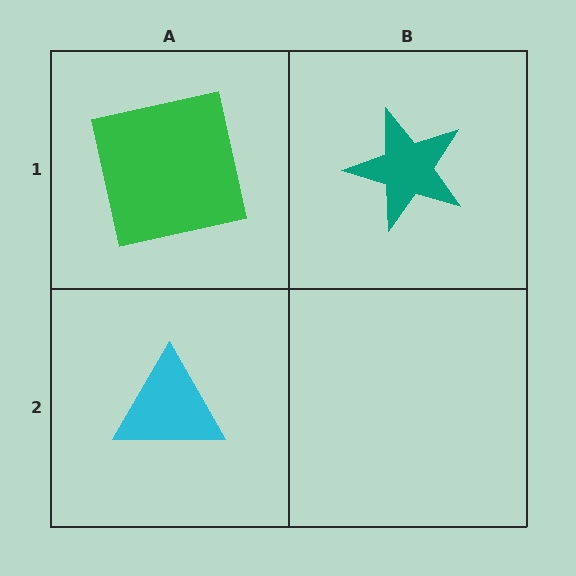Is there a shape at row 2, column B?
No, that cell is empty.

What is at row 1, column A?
A green square.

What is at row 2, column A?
A cyan triangle.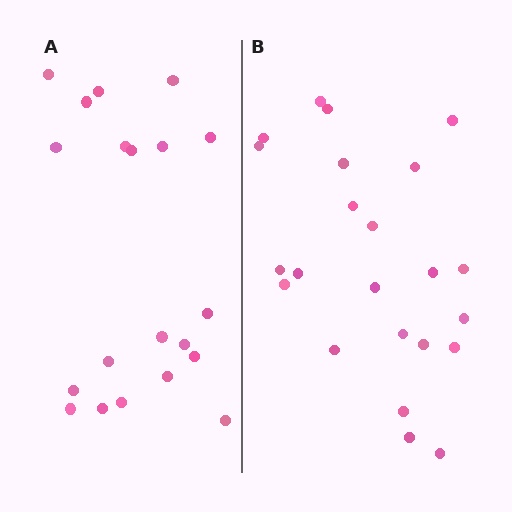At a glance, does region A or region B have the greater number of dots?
Region B (the right region) has more dots.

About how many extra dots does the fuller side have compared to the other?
Region B has just a few more — roughly 2 or 3 more dots than region A.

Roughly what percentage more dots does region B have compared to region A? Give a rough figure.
About 15% more.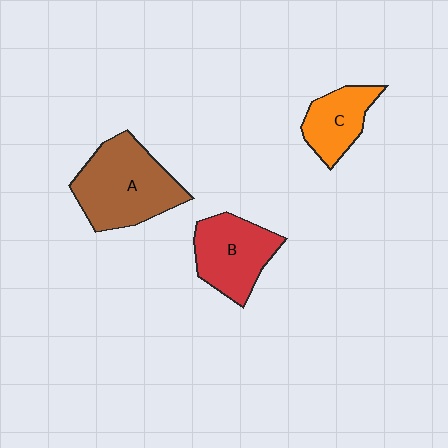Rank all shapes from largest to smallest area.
From largest to smallest: A (brown), B (red), C (orange).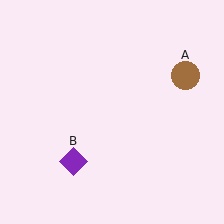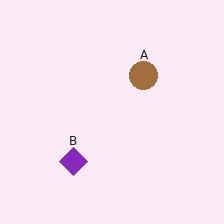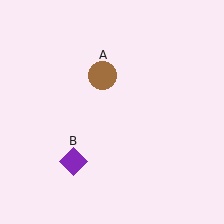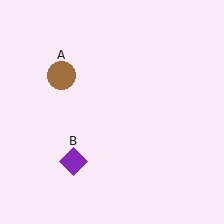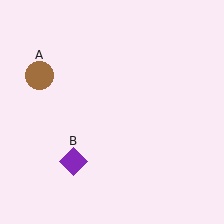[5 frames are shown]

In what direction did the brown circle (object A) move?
The brown circle (object A) moved left.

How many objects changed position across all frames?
1 object changed position: brown circle (object A).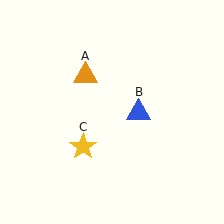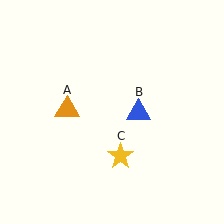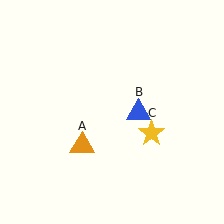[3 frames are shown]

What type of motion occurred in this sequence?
The orange triangle (object A), yellow star (object C) rotated counterclockwise around the center of the scene.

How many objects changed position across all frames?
2 objects changed position: orange triangle (object A), yellow star (object C).